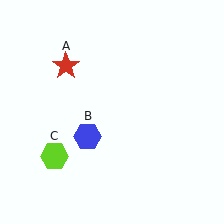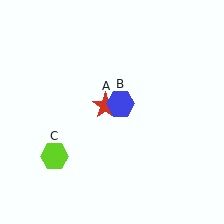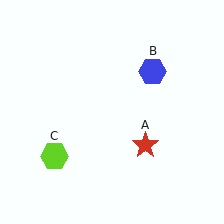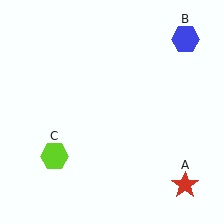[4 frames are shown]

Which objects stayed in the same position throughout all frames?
Lime hexagon (object C) remained stationary.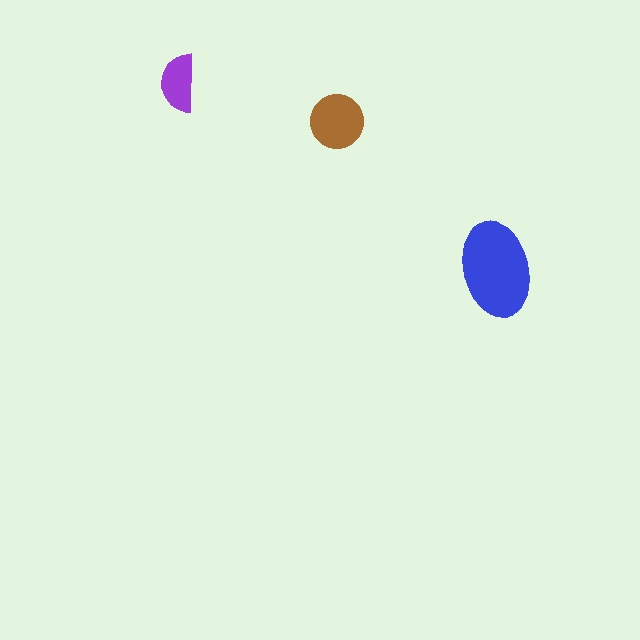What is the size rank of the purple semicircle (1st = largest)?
3rd.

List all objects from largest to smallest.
The blue ellipse, the brown circle, the purple semicircle.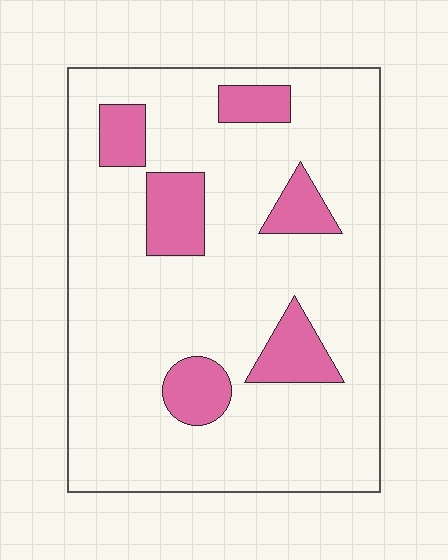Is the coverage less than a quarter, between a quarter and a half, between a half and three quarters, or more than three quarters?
Less than a quarter.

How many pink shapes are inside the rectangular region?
6.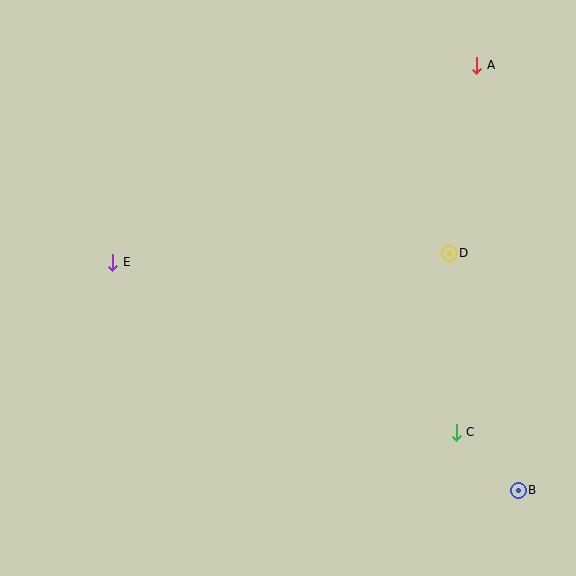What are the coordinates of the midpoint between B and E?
The midpoint between B and E is at (315, 376).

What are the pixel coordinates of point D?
Point D is at (449, 253).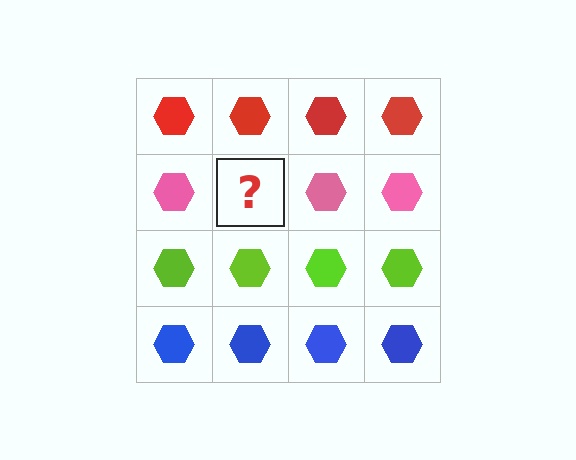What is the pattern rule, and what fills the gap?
The rule is that each row has a consistent color. The gap should be filled with a pink hexagon.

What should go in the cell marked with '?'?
The missing cell should contain a pink hexagon.